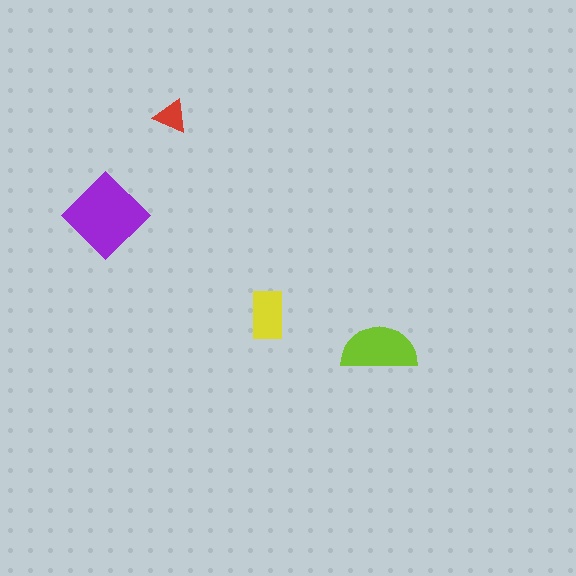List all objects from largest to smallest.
The purple diamond, the lime semicircle, the yellow rectangle, the red triangle.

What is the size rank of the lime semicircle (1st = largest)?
2nd.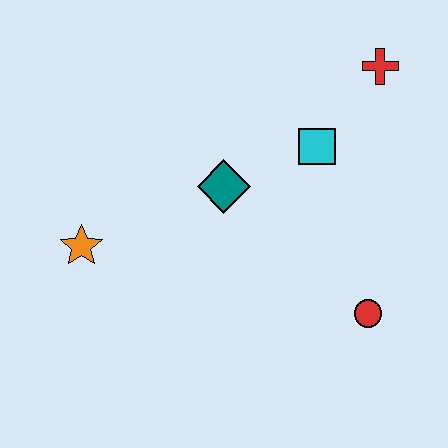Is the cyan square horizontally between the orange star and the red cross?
Yes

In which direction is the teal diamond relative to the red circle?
The teal diamond is to the left of the red circle.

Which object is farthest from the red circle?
The orange star is farthest from the red circle.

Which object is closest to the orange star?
The teal diamond is closest to the orange star.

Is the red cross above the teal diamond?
Yes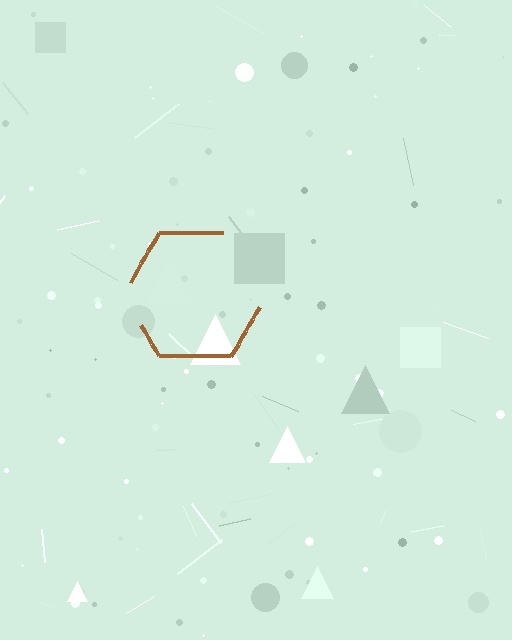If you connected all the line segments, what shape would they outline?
They would outline a hexagon.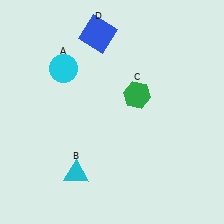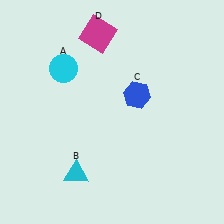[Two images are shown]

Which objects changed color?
C changed from green to blue. D changed from blue to magenta.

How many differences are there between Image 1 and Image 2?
There are 2 differences between the two images.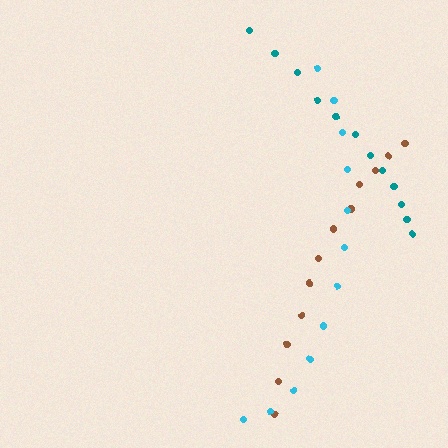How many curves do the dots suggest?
There are 3 distinct paths.